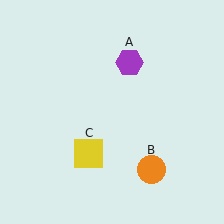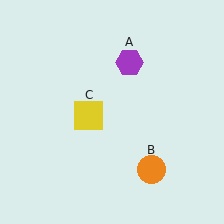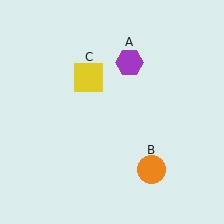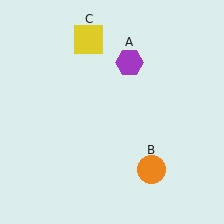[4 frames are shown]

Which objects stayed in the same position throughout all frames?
Purple hexagon (object A) and orange circle (object B) remained stationary.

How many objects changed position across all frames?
1 object changed position: yellow square (object C).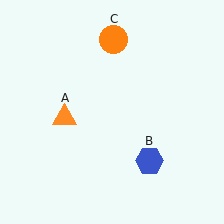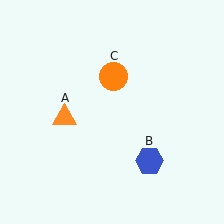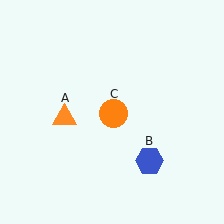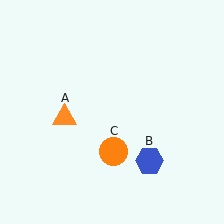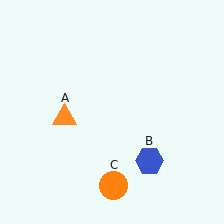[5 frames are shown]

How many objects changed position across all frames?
1 object changed position: orange circle (object C).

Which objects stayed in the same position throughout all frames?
Orange triangle (object A) and blue hexagon (object B) remained stationary.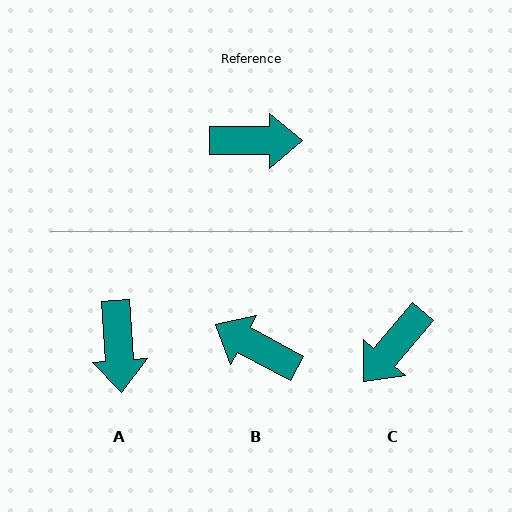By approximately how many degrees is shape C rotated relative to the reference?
Approximately 130 degrees clockwise.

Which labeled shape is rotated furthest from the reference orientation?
B, about 152 degrees away.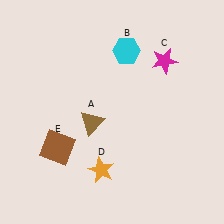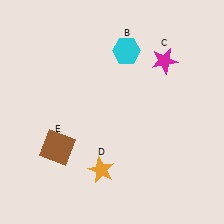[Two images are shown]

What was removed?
The brown triangle (A) was removed in Image 2.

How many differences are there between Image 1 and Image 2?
There is 1 difference between the two images.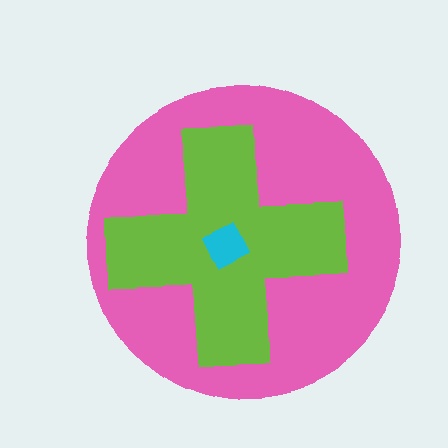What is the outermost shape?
The pink circle.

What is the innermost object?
The cyan square.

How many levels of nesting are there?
3.